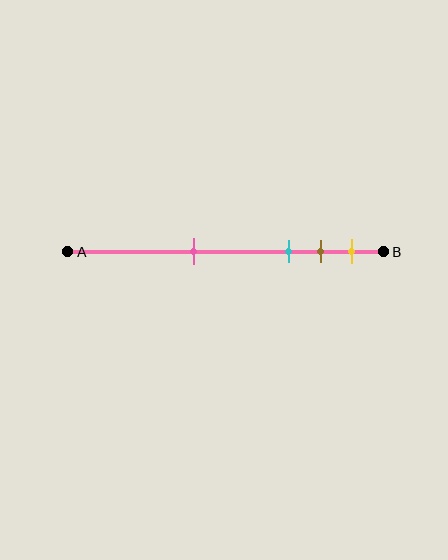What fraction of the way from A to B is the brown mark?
The brown mark is approximately 80% (0.8) of the way from A to B.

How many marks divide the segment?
There are 4 marks dividing the segment.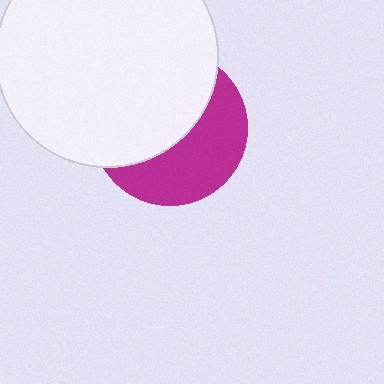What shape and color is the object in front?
The object in front is a white circle.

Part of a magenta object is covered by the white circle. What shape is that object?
It is a circle.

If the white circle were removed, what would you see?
You would see the complete magenta circle.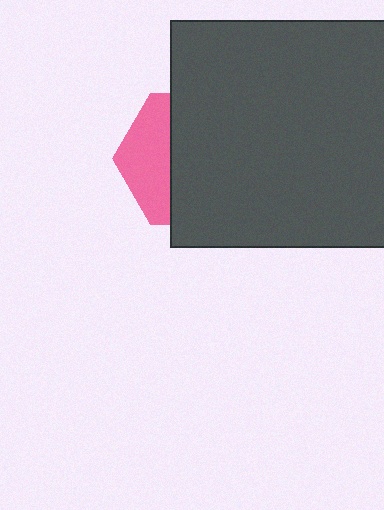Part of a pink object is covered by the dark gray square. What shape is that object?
It is a hexagon.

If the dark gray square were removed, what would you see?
You would see the complete pink hexagon.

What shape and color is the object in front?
The object in front is a dark gray square.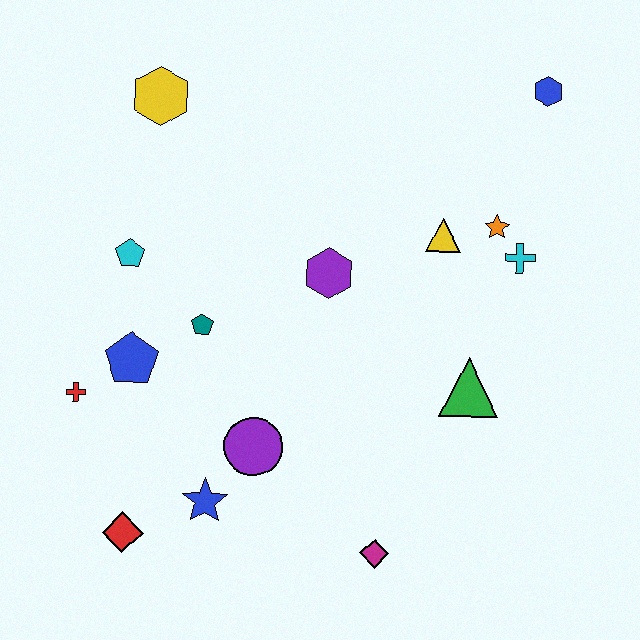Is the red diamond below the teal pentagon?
Yes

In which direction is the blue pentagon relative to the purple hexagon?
The blue pentagon is to the left of the purple hexagon.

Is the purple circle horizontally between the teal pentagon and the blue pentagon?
No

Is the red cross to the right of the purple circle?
No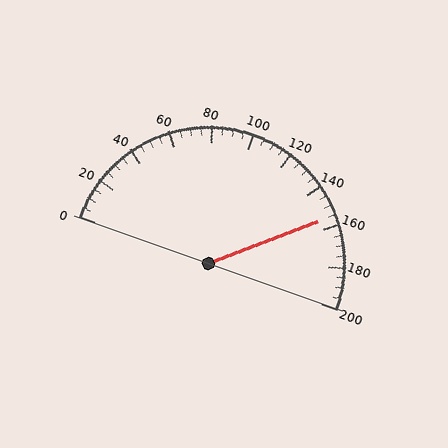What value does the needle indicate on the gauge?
The needle indicates approximately 155.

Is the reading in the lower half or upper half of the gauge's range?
The reading is in the upper half of the range (0 to 200).